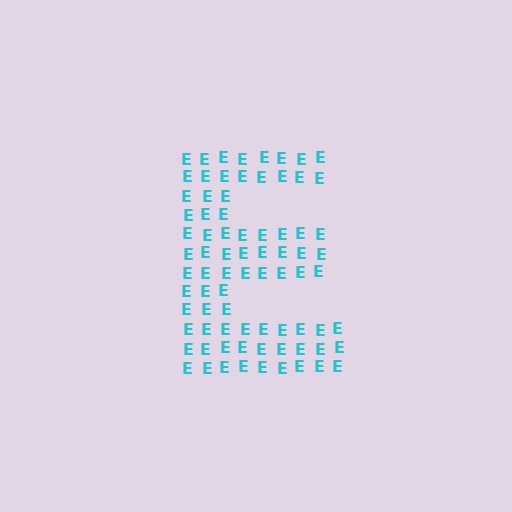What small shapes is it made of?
It is made of small letter E's.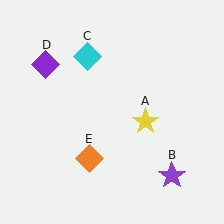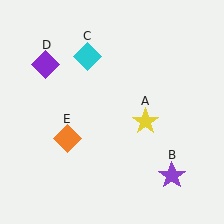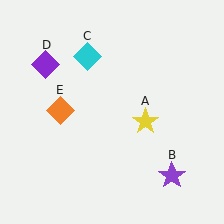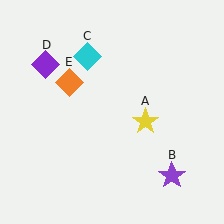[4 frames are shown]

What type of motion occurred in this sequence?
The orange diamond (object E) rotated clockwise around the center of the scene.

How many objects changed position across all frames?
1 object changed position: orange diamond (object E).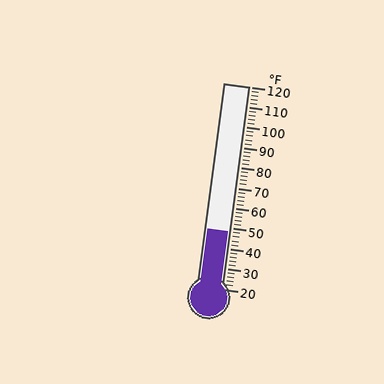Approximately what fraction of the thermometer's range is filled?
The thermometer is filled to approximately 30% of its range.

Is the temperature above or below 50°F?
The temperature is below 50°F.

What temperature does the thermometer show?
The thermometer shows approximately 48°F.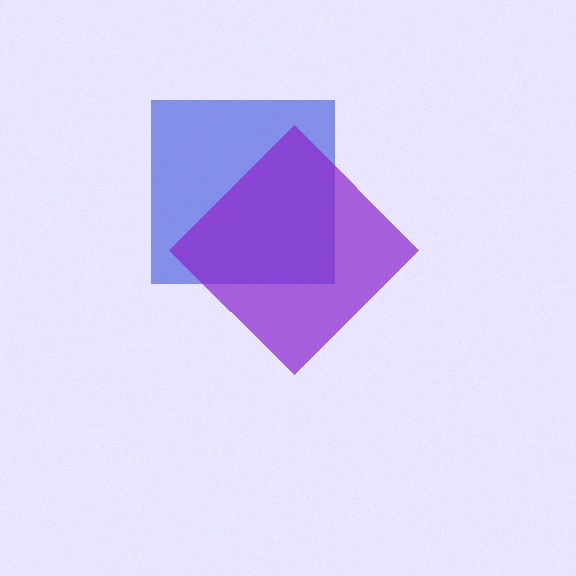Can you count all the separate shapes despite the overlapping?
Yes, there are 2 separate shapes.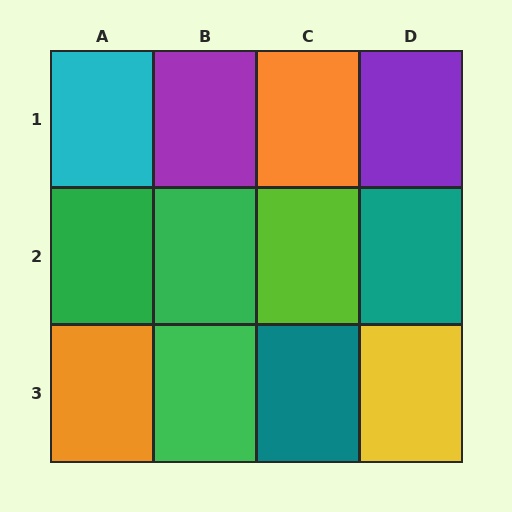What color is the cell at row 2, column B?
Green.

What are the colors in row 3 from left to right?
Orange, green, teal, yellow.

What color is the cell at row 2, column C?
Lime.